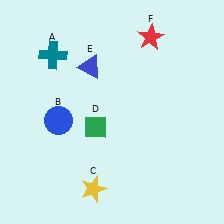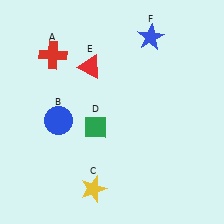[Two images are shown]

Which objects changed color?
A changed from teal to red. E changed from blue to red. F changed from red to blue.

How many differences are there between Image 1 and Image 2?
There are 3 differences between the two images.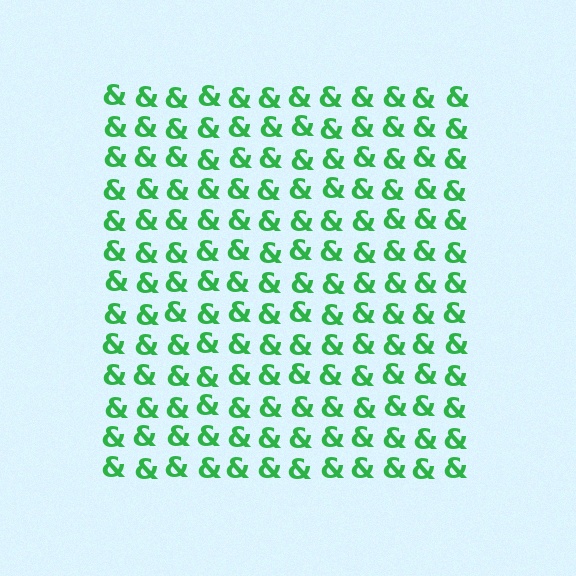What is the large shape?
The large shape is a square.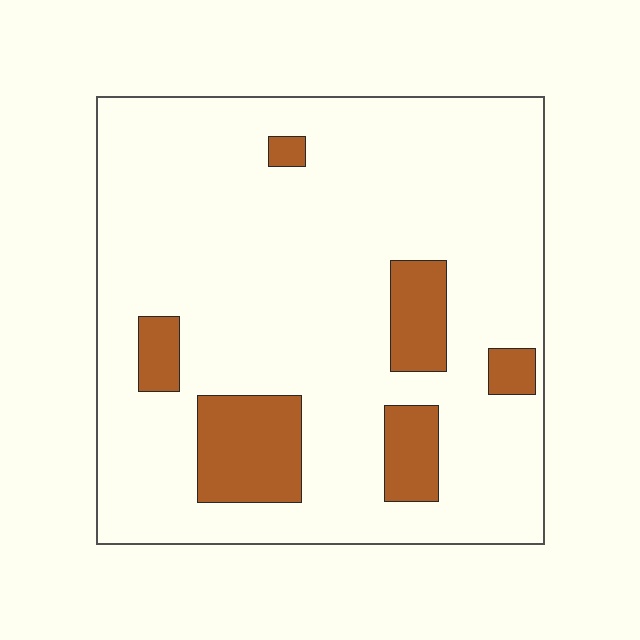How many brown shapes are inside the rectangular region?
6.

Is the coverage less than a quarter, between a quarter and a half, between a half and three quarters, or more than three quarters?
Less than a quarter.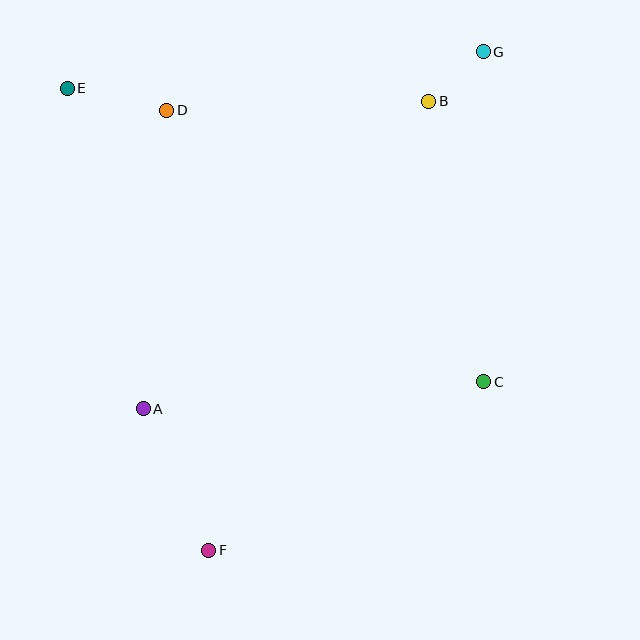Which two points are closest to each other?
Points B and G are closest to each other.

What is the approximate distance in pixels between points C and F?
The distance between C and F is approximately 323 pixels.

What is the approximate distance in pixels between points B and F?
The distance between B and F is approximately 500 pixels.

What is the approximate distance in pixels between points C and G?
The distance between C and G is approximately 330 pixels.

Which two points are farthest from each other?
Points F and G are farthest from each other.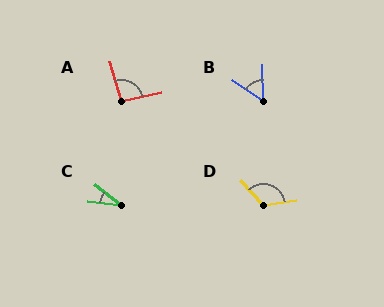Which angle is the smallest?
C, at approximately 31 degrees.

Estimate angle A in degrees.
Approximately 93 degrees.